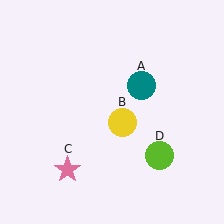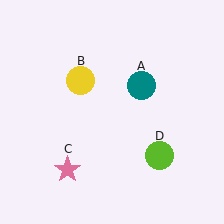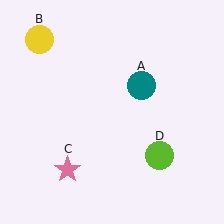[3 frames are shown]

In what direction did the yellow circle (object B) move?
The yellow circle (object B) moved up and to the left.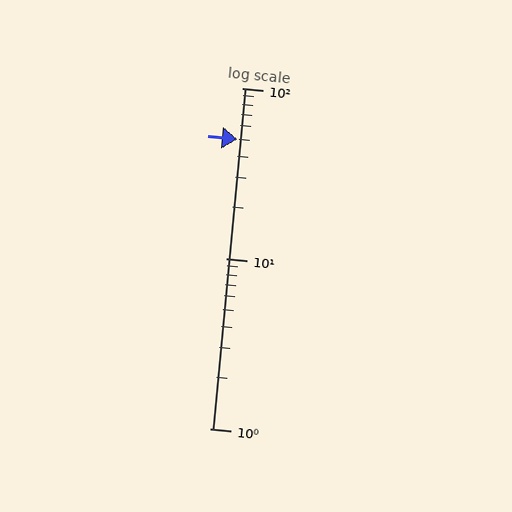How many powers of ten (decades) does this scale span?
The scale spans 2 decades, from 1 to 100.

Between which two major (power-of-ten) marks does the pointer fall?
The pointer is between 10 and 100.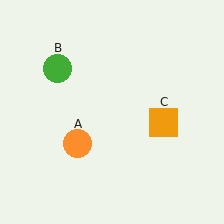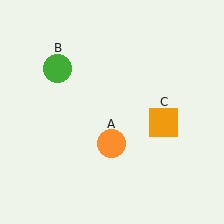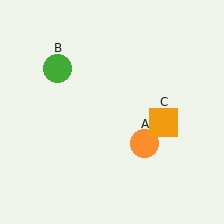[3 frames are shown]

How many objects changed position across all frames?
1 object changed position: orange circle (object A).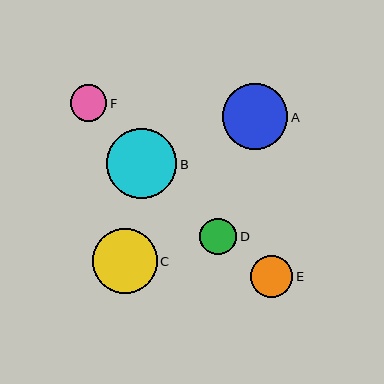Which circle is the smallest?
Circle D is the smallest with a size of approximately 37 pixels.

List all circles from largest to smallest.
From largest to smallest: B, A, C, E, F, D.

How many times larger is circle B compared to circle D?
Circle B is approximately 1.9 times the size of circle D.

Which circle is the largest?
Circle B is the largest with a size of approximately 70 pixels.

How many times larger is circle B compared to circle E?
Circle B is approximately 1.7 times the size of circle E.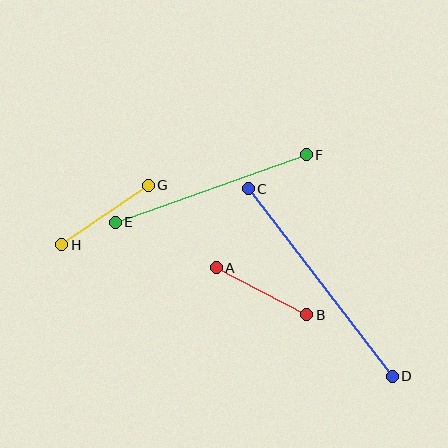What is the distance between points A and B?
The distance is approximately 102 pixels.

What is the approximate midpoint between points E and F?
The midpoint is at approximately (211, 189) pixels.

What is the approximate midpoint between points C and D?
The midpoint is at approximately (320, 282) pixels.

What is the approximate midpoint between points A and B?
The midpoint is at approximately (262, 291) pixels.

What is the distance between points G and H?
The distance is approximately 105 pixels.